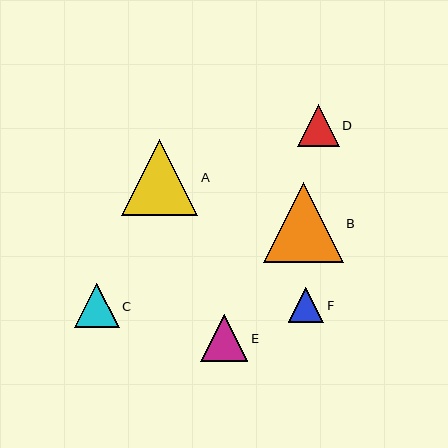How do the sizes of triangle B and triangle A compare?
Triangle B and triangle A are approximately the same size.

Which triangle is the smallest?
Triangle F is the smallest with a size of approximately 35 pixels.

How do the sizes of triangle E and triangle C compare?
Triangle E and triangle C are approximately the same size.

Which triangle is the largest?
Triangle B is the largest with a size of approximately 80 pixels.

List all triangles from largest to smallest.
From largest to smallest: B, A, E, C, D, F.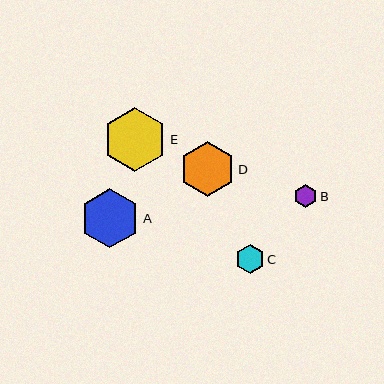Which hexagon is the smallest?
Hexagon B is the smallest with a size of approximately 23 pixels.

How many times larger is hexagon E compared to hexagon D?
Hexagon E is approximately 1.2 times the size of hexagon D.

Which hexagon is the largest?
Hexagon E is the largest with a size of approximately 64 pixels.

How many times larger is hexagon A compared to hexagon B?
Hexagon A is approximately 2.5 times the size of hexagon B.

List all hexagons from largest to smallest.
From largest to smallest: E, A, D, C, B.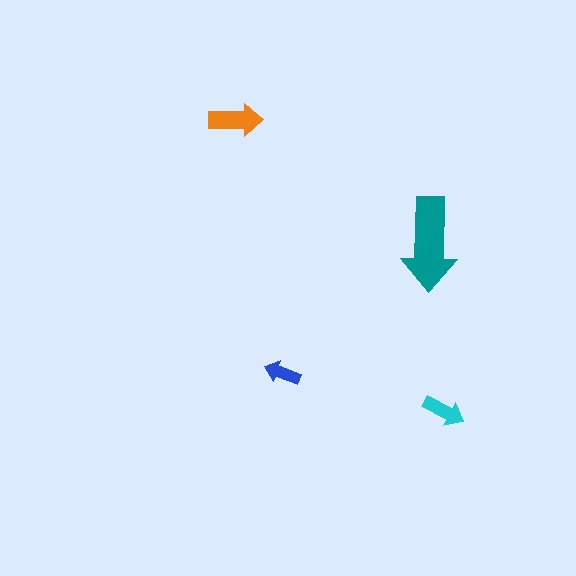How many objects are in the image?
There are 4 objects in the image.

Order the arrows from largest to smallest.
the teal one, the orange one, the cyan one, the blue one.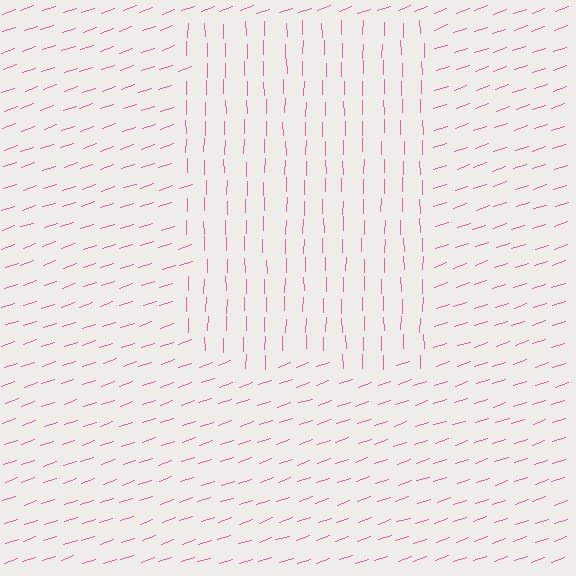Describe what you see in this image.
The image is filled with small pink line segments. A rectangle region in the image has lines oriented differently from the surrounding lines, creating a visible texture boundary.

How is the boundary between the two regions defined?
The boundary is defined purely by a change in line orientation (approximately 71 degrees difference). All lines are the same color and thickness.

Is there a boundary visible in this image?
Yes, there is a texture boundary formed by a change in line orientation.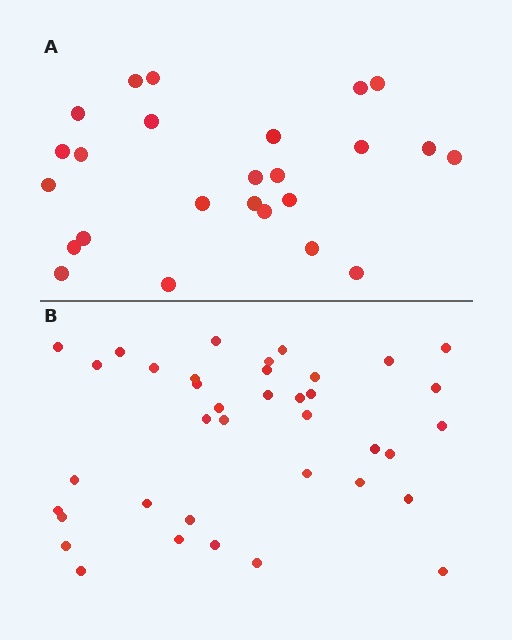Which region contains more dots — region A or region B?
Region B (the bottom region) has more dots.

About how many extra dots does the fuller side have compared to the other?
Region B has approximately 15 more dots than region A.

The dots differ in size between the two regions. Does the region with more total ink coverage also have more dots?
No. Region A has more total ink coverage because its dots are larger, but region B actually contains more individual dots. Total area can be misleading — the number of items is what matters here.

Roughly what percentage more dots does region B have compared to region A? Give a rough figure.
About 50% more.